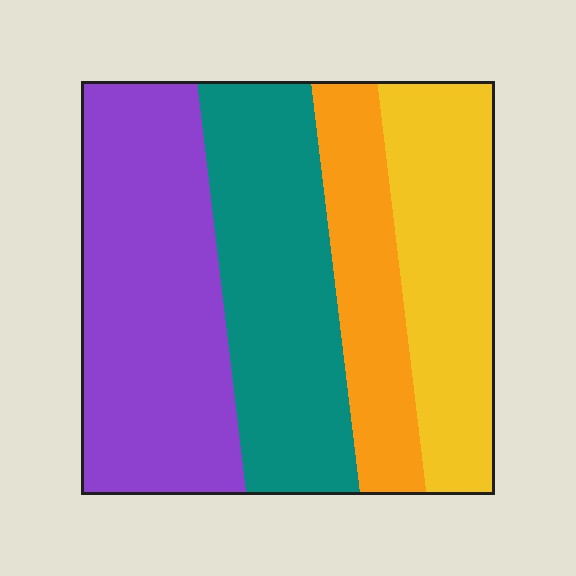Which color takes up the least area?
Orange, at roughly 15%.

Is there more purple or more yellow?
Purple.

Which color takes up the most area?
Purple, at roughly 35%.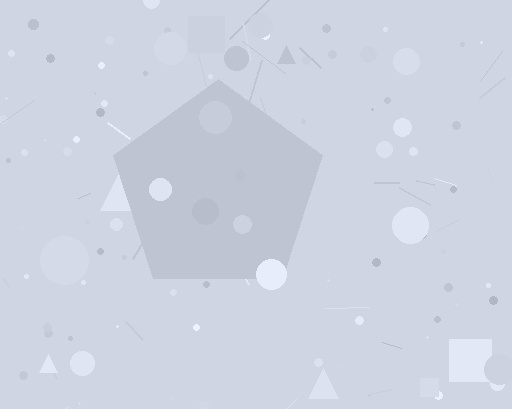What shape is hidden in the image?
A pentagon is hidden in the image.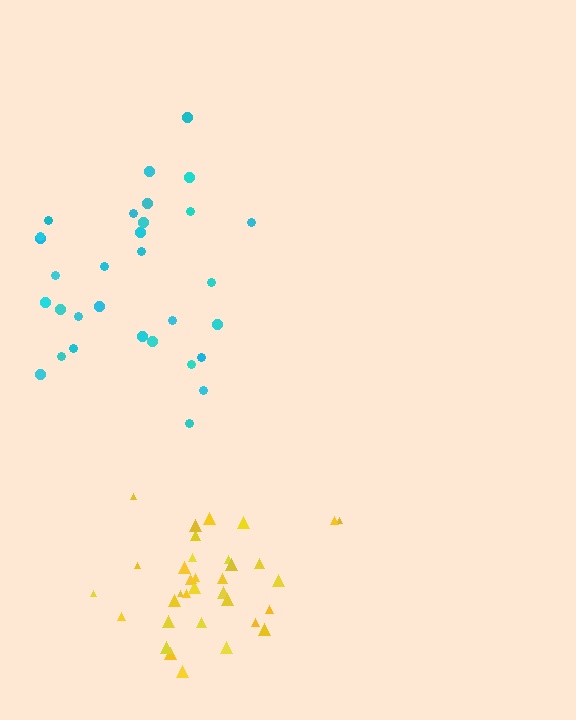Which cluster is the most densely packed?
Yellow.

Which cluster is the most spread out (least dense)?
Cyan.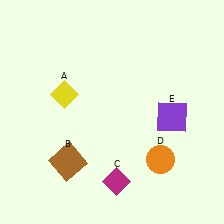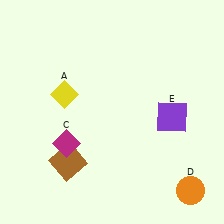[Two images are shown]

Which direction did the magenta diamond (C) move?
The magenta diamond (C) moved left.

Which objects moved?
The objects that moved are: the magenta diamond (C), the orange circle (D).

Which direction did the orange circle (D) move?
The orange circle (D) moved down.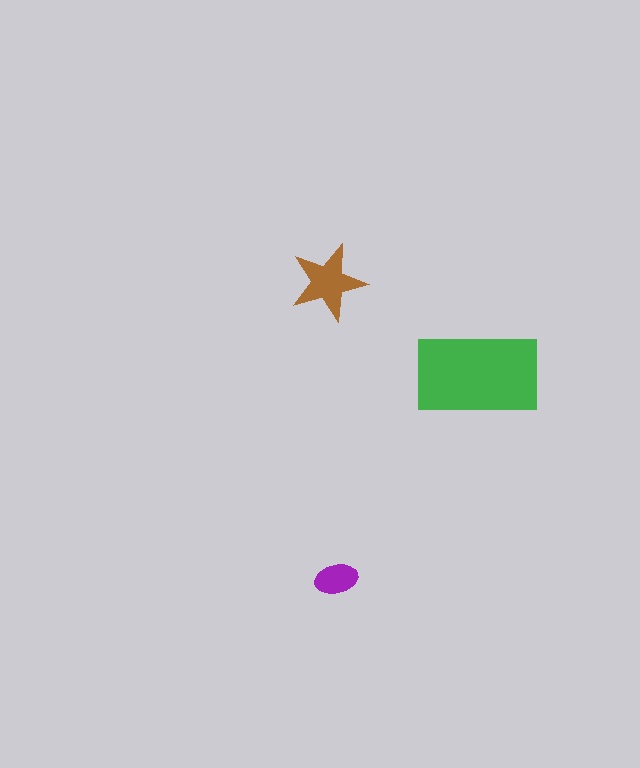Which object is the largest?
The green rectangle.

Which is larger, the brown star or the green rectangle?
The green rectangle.